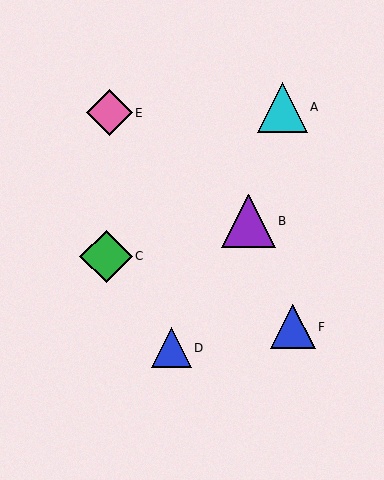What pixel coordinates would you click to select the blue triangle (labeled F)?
Click at (293, 327) to select the blue triangle F.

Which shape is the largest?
The purple triangle (labeled B) is the largest.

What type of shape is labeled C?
Shape C is a green diamond.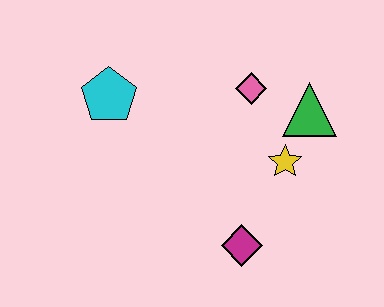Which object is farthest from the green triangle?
The cyan pentagon is farthest from the green triangle.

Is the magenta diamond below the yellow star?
Yes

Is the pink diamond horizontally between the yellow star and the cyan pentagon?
Yes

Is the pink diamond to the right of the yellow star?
No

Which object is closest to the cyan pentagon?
The pink diamond is closest to the cyan pentagon.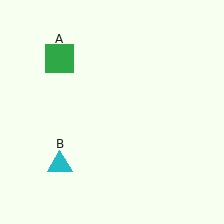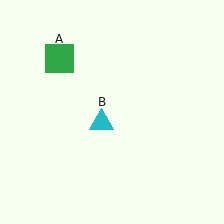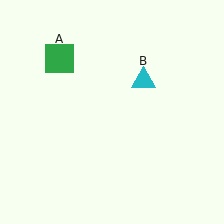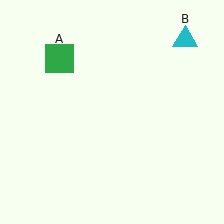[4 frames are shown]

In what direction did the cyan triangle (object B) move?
The cyan triangle (object B) moved up and to the right.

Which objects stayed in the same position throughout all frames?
Green square (object A) remained stationary.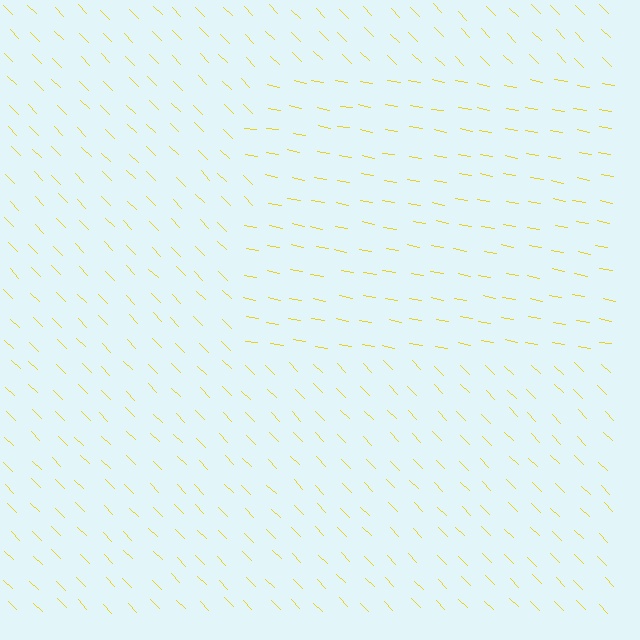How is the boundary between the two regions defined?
The boundary is defined purely by a change in line orientation (approximately 35 degrees difference). All lines are the same color and thickness.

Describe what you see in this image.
The image is filled with small yellow line segments. A rectangle region in the image has lines oriented differently from the surrounding lines, creating a visible texture boundary.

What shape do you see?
I see a rectangle.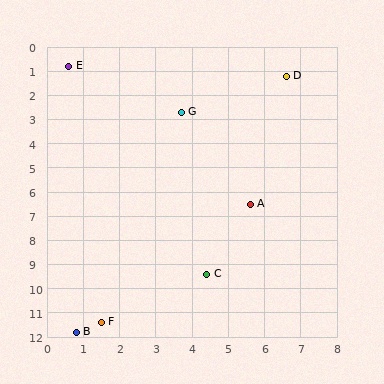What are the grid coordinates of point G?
Point G is at approximately (3.7, 2.7).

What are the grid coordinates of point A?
Point A is at approximately (5.6, 6.5).